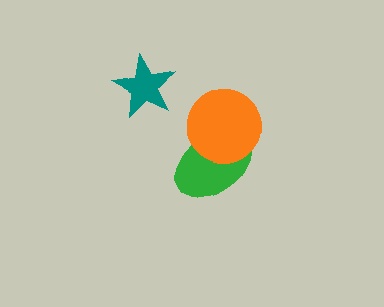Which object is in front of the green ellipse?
The orange circle is in front of the green ellipse.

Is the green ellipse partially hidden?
Yes, it is partially covered by another shape.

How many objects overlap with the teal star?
0 objects overlap with the teal star.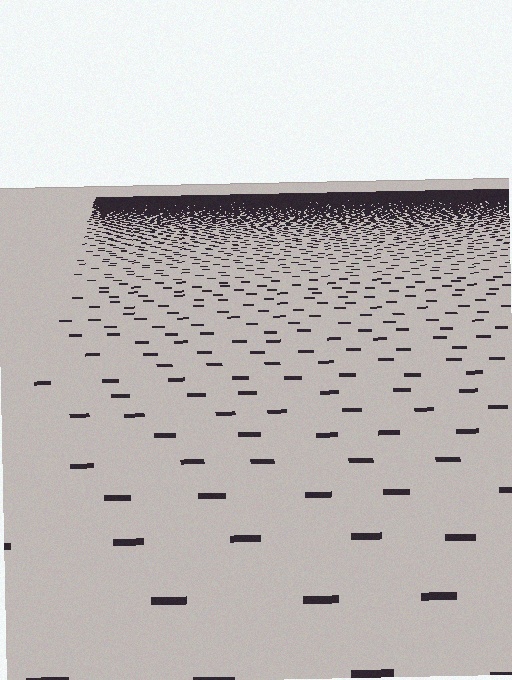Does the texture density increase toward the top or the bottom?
Density increases toward the top.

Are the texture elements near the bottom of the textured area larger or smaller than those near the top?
Larger. Near the bottom, elements are closer to the viewer and appear at a bigger on-screen size.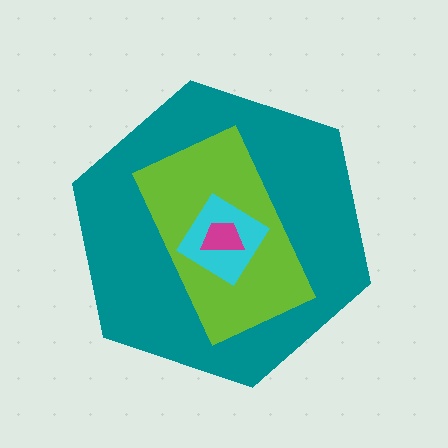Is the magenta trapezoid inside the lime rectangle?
Yes.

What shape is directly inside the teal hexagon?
The lime rectangle.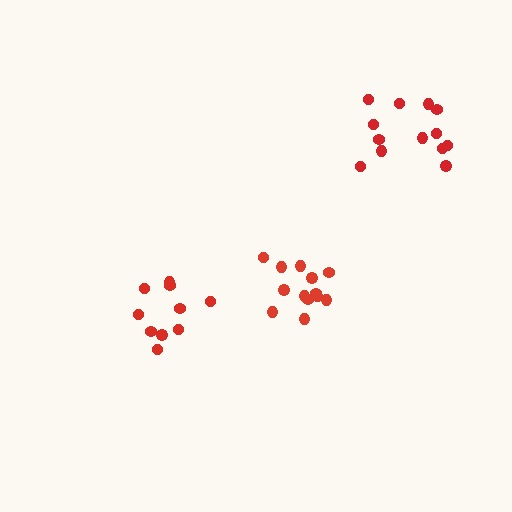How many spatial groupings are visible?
There are 3 spatial groupings.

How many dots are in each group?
Group 1: 13 dots, Group 2: 13 dots, Group 3: 10 dots (36 total).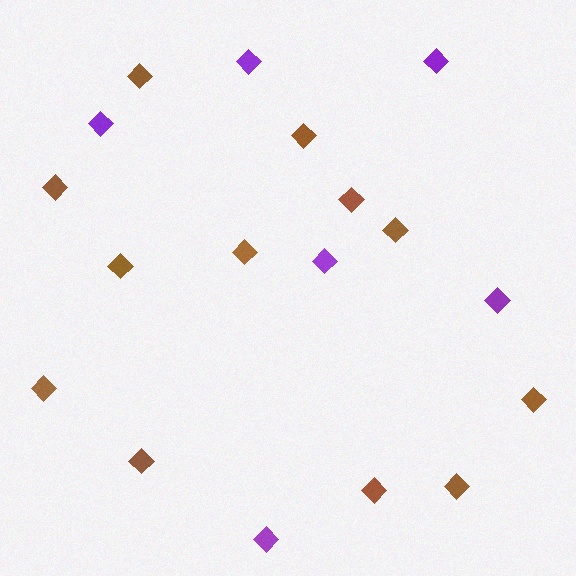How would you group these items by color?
There are 2 groups: one group of purple diamonds (6) and one group of brown diamonds (12).